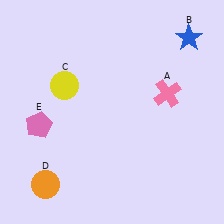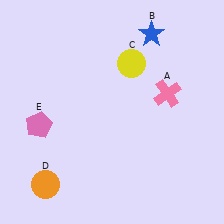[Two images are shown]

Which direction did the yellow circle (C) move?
The yellow circle (C) moved right.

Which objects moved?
The objects that moved are: the blue star (B), the yellow circle (C).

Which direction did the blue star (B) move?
The blue star (B) moved left.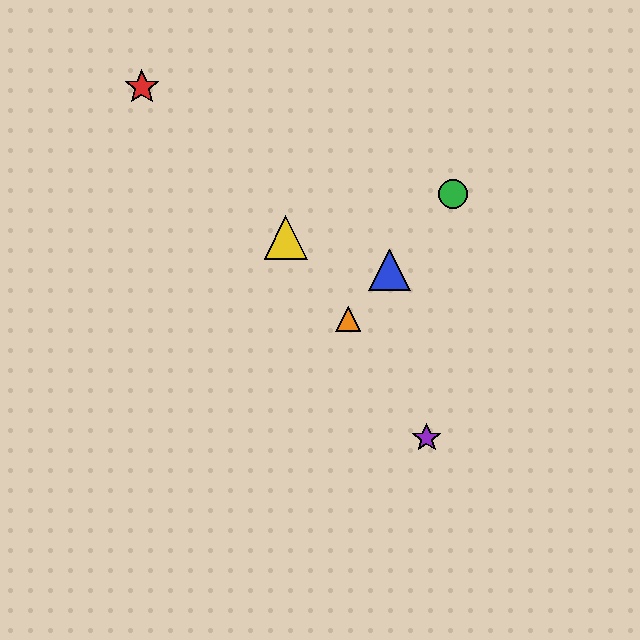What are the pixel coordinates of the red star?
The red star is at (142, 87).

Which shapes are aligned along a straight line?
The blue triangle, the green circle, the orange triangle are aligned along a straight line.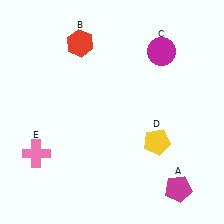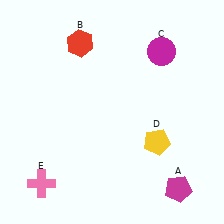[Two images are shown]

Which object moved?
The pink cross (E) moved down.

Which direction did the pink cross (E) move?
The pink cross (E) moved down.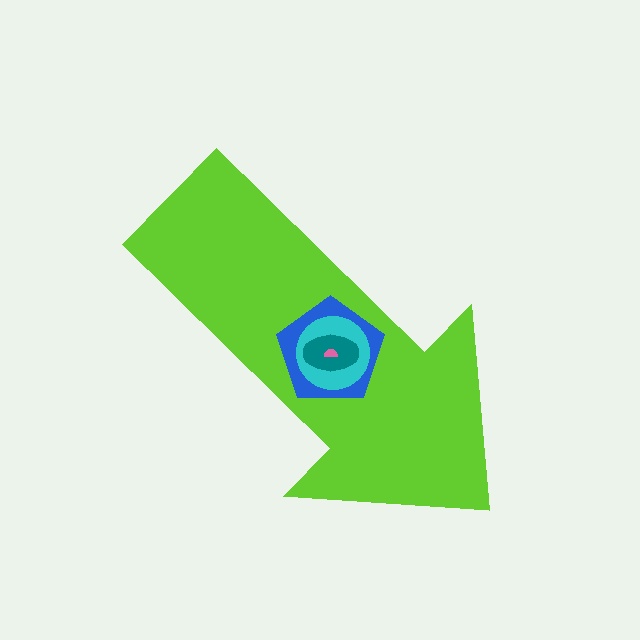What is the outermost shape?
The lime arrow.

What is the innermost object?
The pink semicircle.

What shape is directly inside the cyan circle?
The teal ellipse.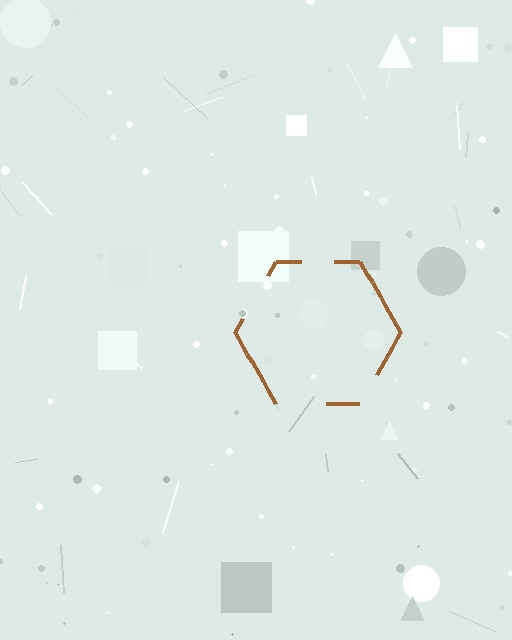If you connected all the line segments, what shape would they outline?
They would outline a hexagon.